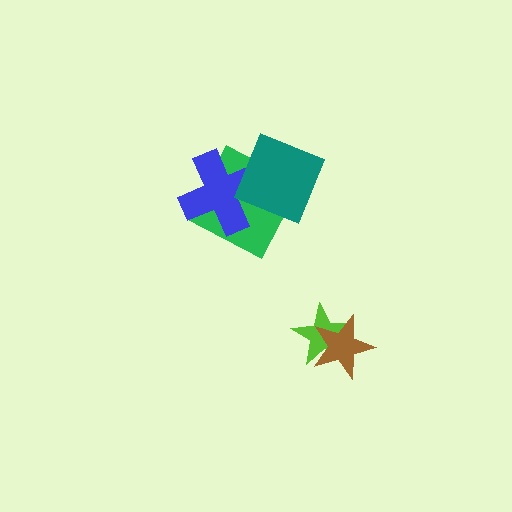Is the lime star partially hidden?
Yes, it is partially covered by another shape.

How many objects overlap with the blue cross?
2 objects overlap with the blue cross.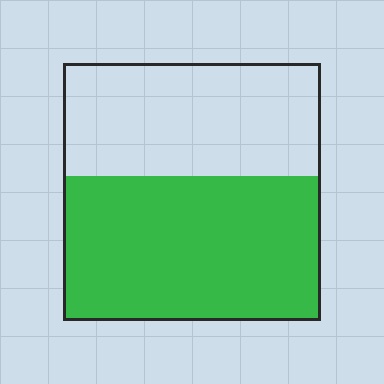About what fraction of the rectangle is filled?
About three fifths (3/5).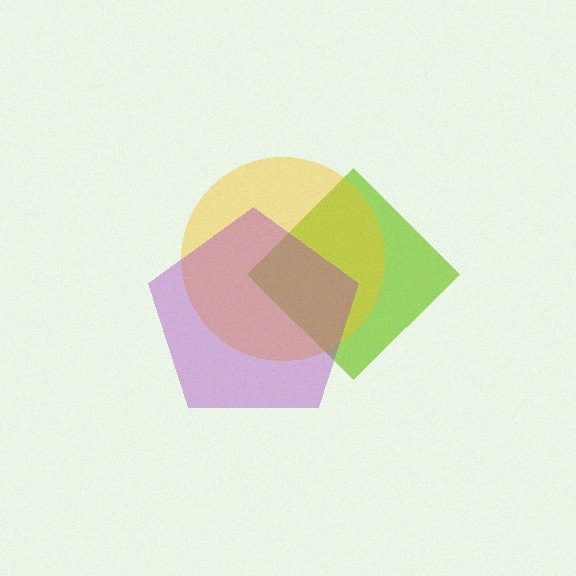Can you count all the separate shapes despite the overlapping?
Yes, there are 3 separate shapes.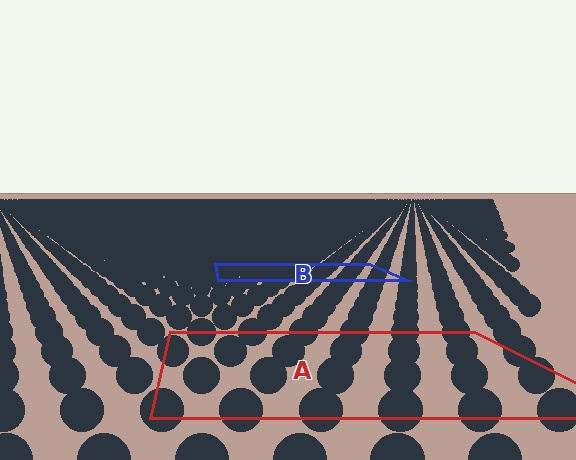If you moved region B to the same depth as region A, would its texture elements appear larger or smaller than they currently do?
They would appear larger. At a closer depth, the same texture elements are projected at a bigger on-screen size.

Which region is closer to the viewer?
Region A is closer. The texture elements there are larger and more spread out.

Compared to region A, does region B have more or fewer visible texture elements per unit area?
Region B has more texture elements per unit area — they are packed more densely because it is farther away.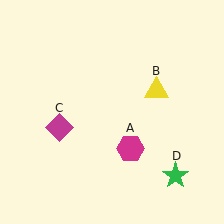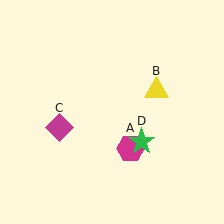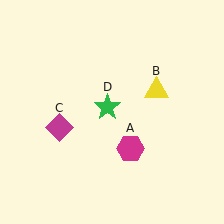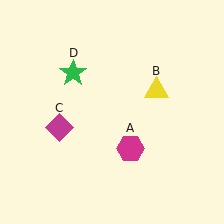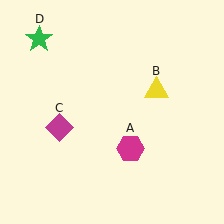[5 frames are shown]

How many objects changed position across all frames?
1 object changed position: green star (object D).